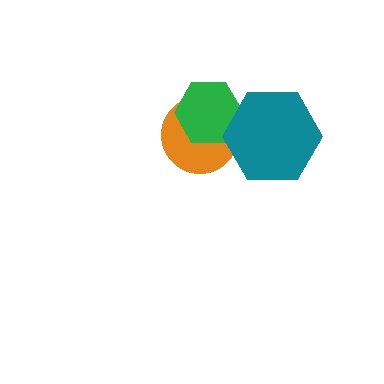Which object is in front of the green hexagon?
The teal hexagon is in front of the green hexagon.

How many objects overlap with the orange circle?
2 objects overlap with the orange circle.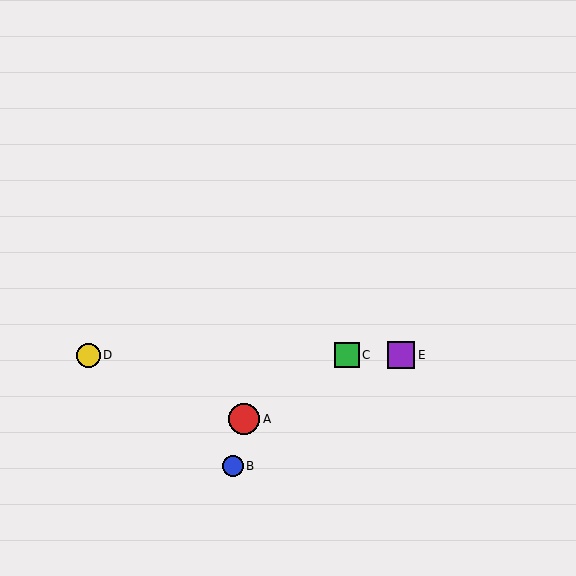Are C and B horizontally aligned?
No, C is at y≈355 and B is at y≈466.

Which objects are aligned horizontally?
Objects C, D, E are aligned horizontally.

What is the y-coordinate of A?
Object A is at y≈419.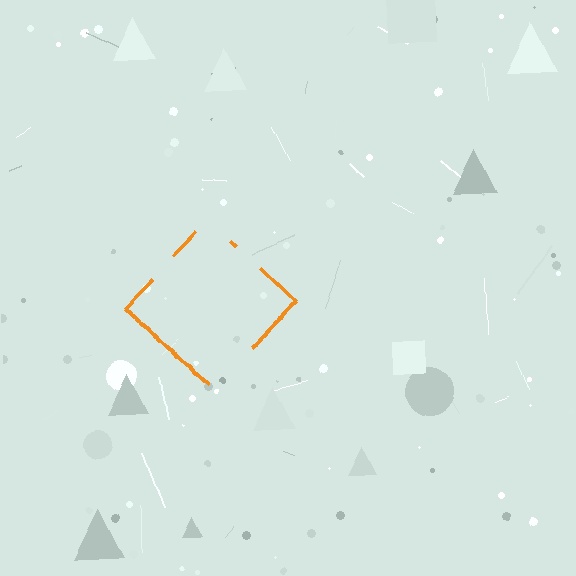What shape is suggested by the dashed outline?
The dashed outline suggests a diamond.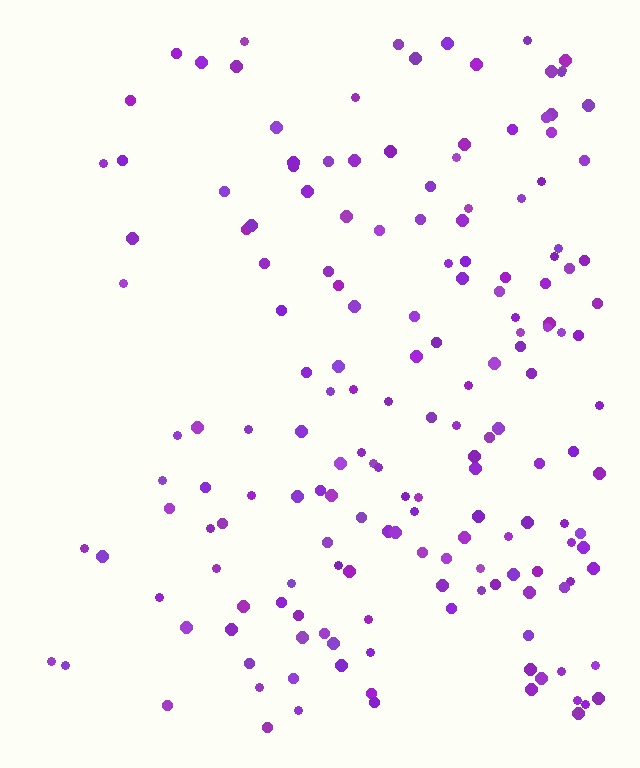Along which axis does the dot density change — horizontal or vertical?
Horizontal.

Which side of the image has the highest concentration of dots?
The right.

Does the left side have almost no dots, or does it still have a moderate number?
Still a moderate number, just noticeably fewer than the right.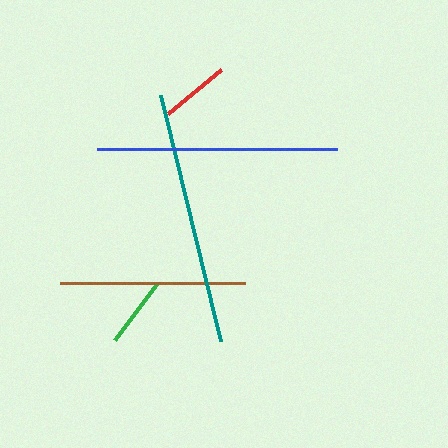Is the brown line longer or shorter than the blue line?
The blue line is longer than the brown line.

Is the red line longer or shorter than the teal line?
The teal line is longer than the red line.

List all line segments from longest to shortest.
From longest to shortest: teal, blue, brown, green, red.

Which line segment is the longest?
The teal line is the longest at approximately 254 pixels.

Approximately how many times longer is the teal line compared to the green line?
The teal line is approximately 3.6 times the length of the green line.